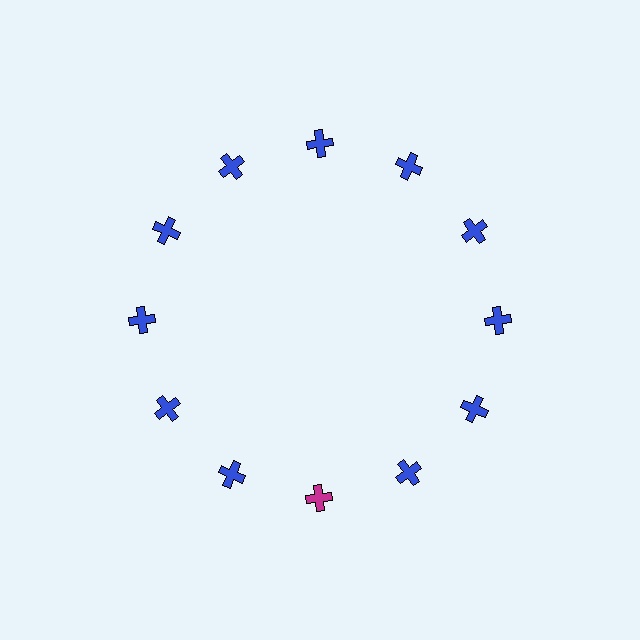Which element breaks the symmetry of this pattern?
The magenta cross at roughly the 6 o'clock position breaks the symmetry. All other shapes are blue crosses.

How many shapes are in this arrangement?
There are 12 shapes arranged in a ring pattern.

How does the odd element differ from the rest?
It has a different color: magenta instead of blue.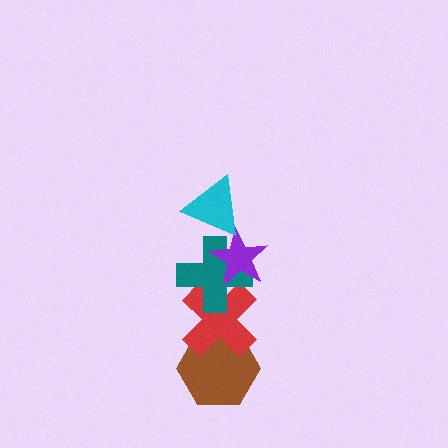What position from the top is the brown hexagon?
The brown hexagon is 5th from the top.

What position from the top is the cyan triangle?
The cyan triangle is 1st from the top.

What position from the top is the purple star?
The purple star is 2nd from the top.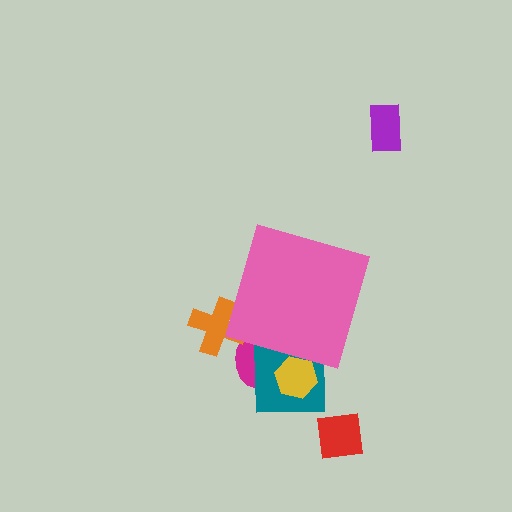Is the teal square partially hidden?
Yes, the teal square is partially hidden behind the pink diamond.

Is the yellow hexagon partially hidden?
Yes, the yellow hexagon is partially hidden behind the pink diamond.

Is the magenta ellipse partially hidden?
Yes, the magenta ellipse is partially hidden behind the pink diamond.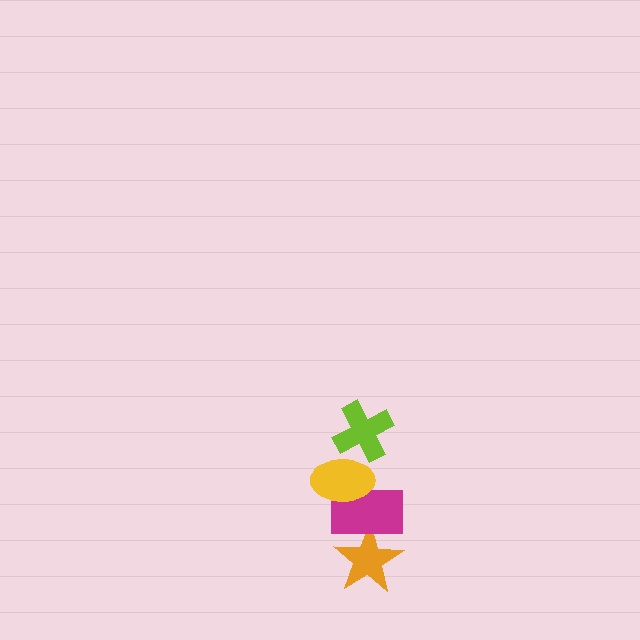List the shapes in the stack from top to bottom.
From top to bottom: the lime cross, the yellow ellipse, the magenta rectangle, the orange star.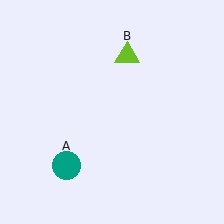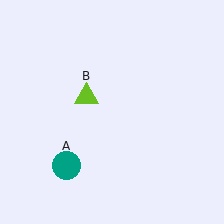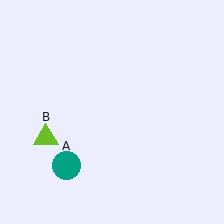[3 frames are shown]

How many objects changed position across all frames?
1 object changed position: lime triangle (object B).